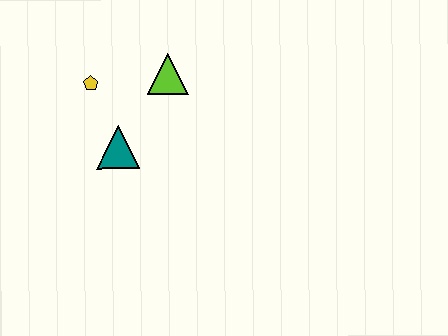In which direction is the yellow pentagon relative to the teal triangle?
The yellow pentagon is above the teal triangle.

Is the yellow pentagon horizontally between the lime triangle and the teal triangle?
No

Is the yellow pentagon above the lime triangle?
No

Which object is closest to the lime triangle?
The yellow pentagon is closest to the lime triangle.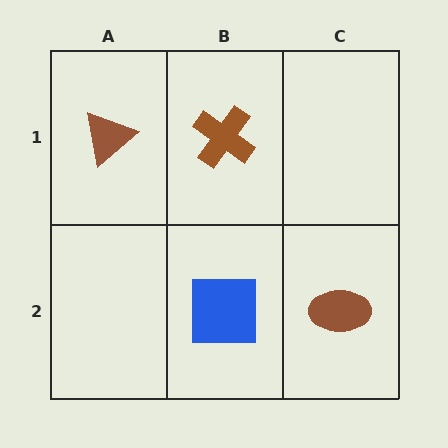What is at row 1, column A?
A brown triangle.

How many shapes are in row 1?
2 shapes.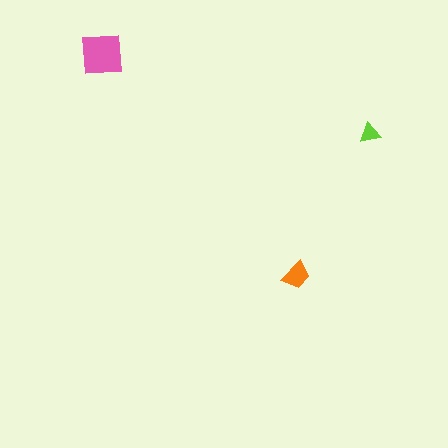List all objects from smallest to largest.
The lime triangle, the orange trapezoid, the pink square.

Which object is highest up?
The pink square is topmost.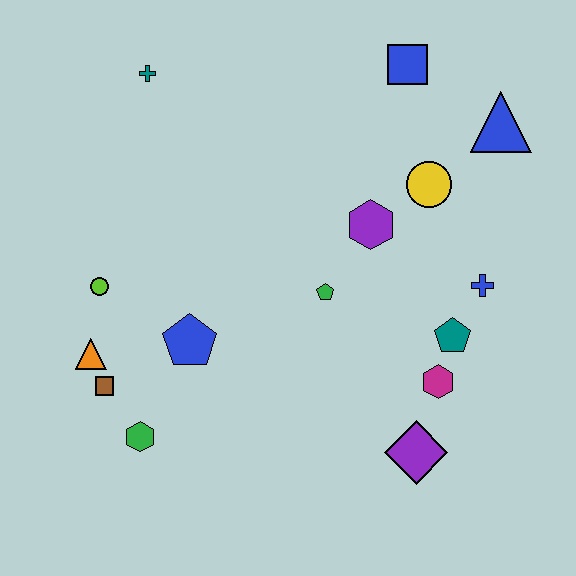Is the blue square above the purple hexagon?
Yes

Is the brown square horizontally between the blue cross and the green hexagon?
No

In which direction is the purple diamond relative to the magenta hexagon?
The purple diamond is below the magenta hexagon.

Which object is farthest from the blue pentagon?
The blue triangle is farthest from the blue pentagon.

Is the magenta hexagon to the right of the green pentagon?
Yes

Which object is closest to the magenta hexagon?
The teal pentagon is closest to the magenta hexagon.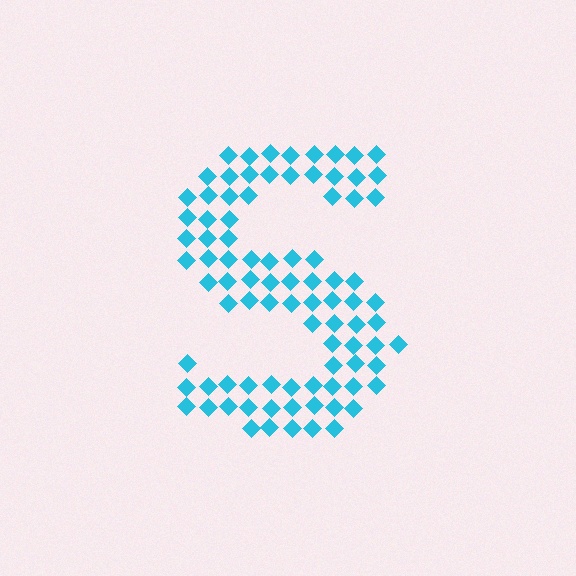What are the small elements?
The small elements are diamonds.